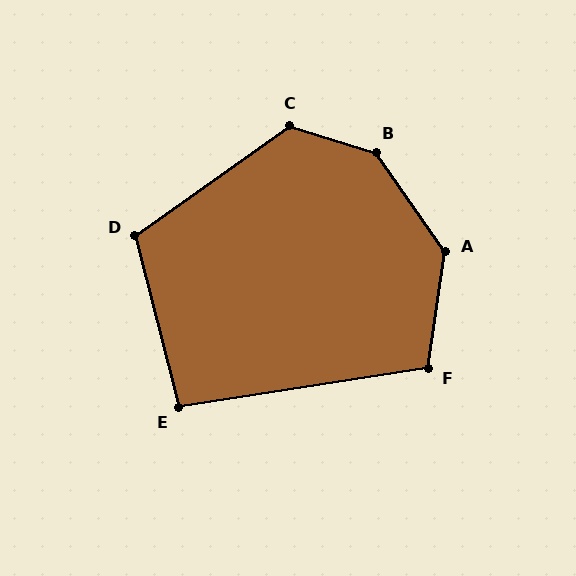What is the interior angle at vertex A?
Approximately 137 degrees (obtuse).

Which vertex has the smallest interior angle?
E, at approximately 95 degrees.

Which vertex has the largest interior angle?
B, at approximately 142 degrees.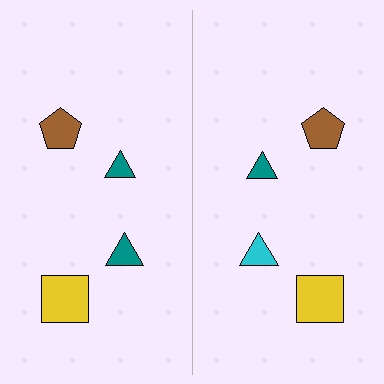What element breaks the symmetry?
The cyan triangle on the right side breaks the symmetry — its mirror counterpart is teal.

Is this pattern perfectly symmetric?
No, the pattern is not perfectly symmetric. The cyan triangle on the right side breaks the symmetry — its mirror counterpart is teal.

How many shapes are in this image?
There are 8 shapes in this image.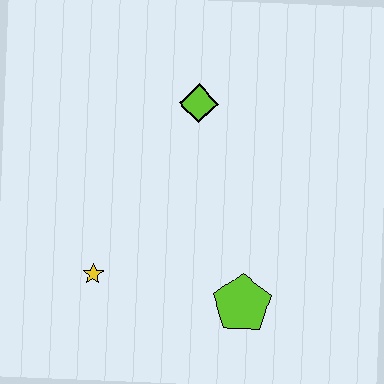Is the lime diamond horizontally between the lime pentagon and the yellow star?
Yes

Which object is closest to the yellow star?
The lime pentagon is closest to the yellow star.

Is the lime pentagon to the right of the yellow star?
Yes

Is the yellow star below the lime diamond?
Yes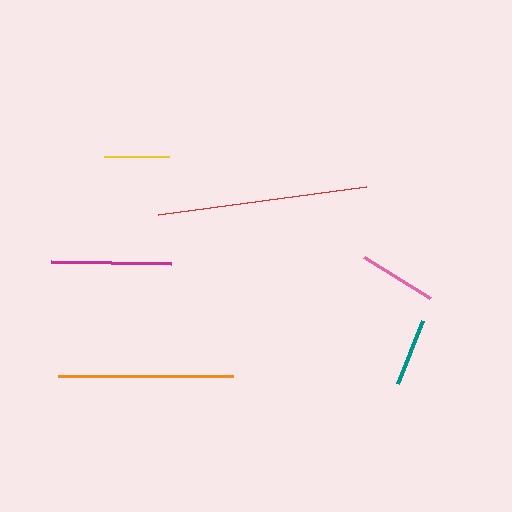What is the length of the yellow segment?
The yellow segment is approximately 65 pixels long.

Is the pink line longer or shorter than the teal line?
The pink line is longer than the teal line.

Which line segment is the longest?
The red line is the longest at approximately 210 pixels.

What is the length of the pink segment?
The pink segment is approximately 78 pixels long.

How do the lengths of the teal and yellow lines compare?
The teal and yellow lines are approximately the same length.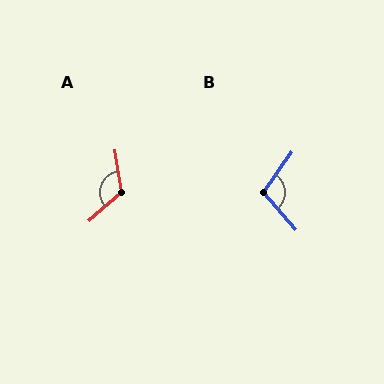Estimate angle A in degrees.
Approximately 122 degrees.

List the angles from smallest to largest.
B (104°), A (122°).